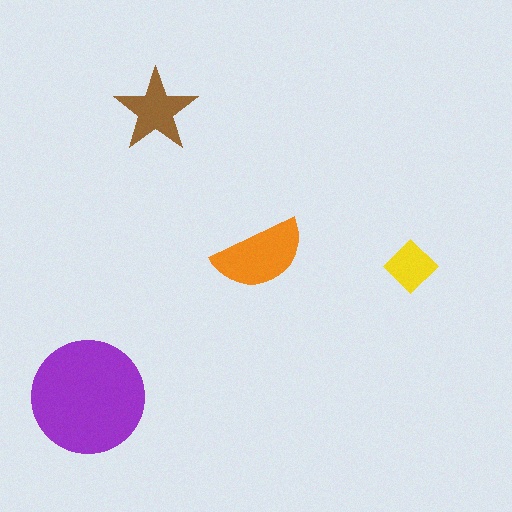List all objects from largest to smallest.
The purple circle, the orange semicircle, the brown star, the yellow diamond.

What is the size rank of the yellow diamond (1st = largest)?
4th.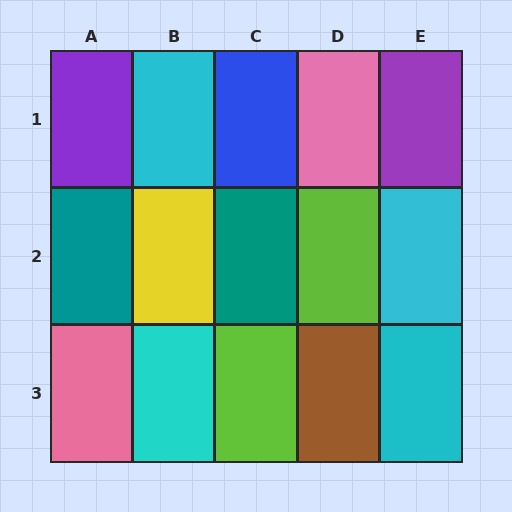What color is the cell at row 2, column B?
Yellow.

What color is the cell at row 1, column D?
Pink.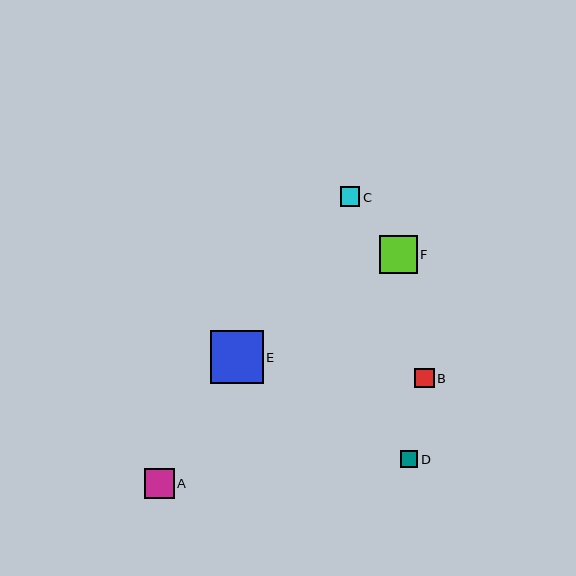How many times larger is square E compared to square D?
Square E is approximately 3.1 times the size of square D.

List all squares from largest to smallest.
From largest to smallest: E, F, A, B, C, D.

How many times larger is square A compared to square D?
Square A is approximately 1.8 times the size of square D.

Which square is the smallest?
Square D is the smallest with a size of approximately 17 pixels.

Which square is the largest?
Square E is the largest with a size of approximately 53 pixels.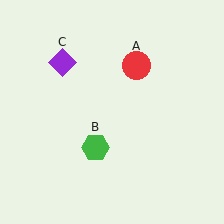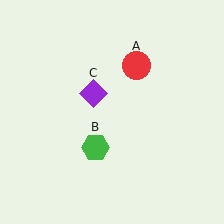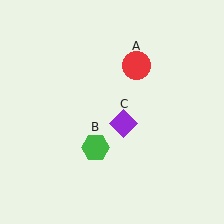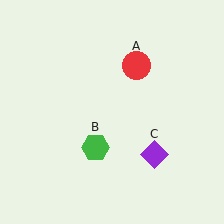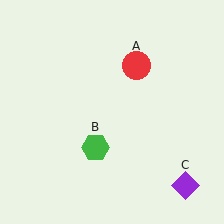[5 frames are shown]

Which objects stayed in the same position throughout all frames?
Red circle (object A) and green hexagon (object B) remained stationary.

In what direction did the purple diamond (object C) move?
The purple diamond (object C) moved down and to the right.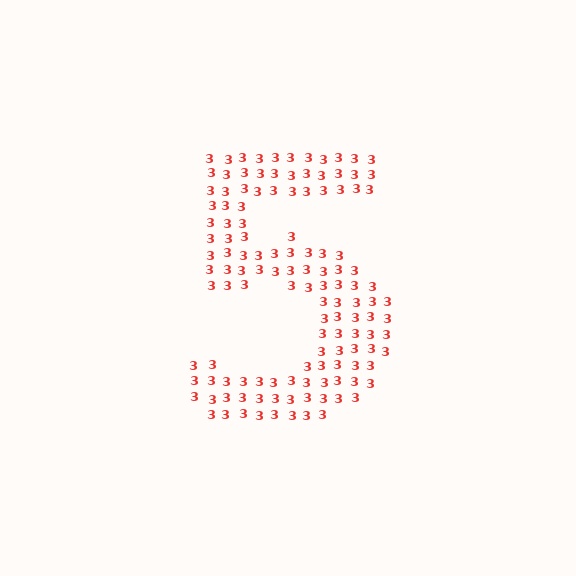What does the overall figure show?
The overall figure shows the digit 5.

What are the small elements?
The small elements are digit 3's.